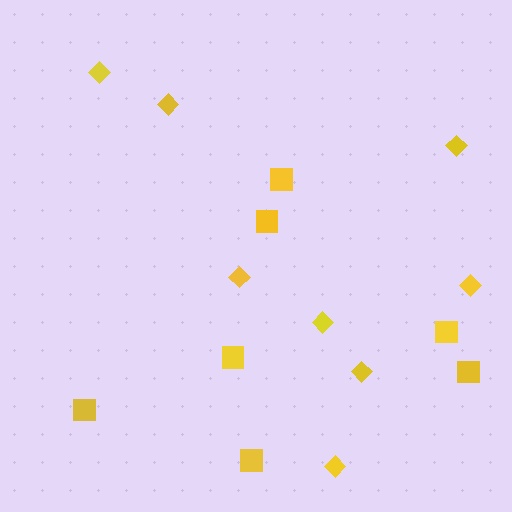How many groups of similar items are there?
There are 2 groups: one group of squares (7) and one group of diamonds (8).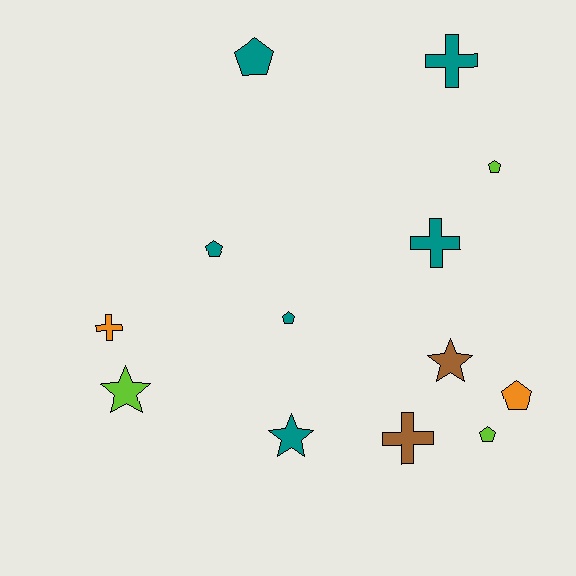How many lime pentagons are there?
There are 2 lime pentagons.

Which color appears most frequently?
Teal, with 6 objects.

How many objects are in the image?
There are 13 objects.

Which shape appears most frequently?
Pentagon, with 6 objects.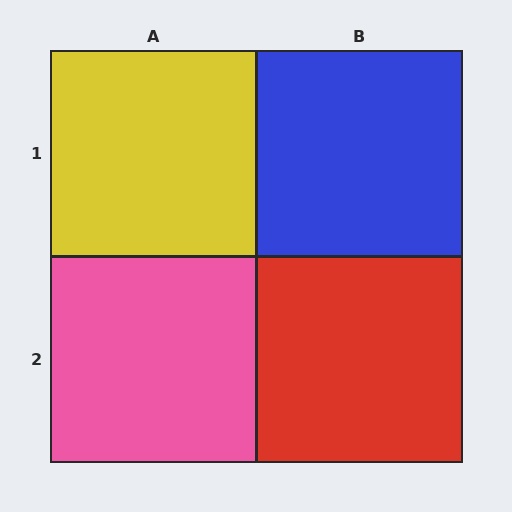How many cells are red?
1 cell is red.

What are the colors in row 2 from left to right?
Pink, red.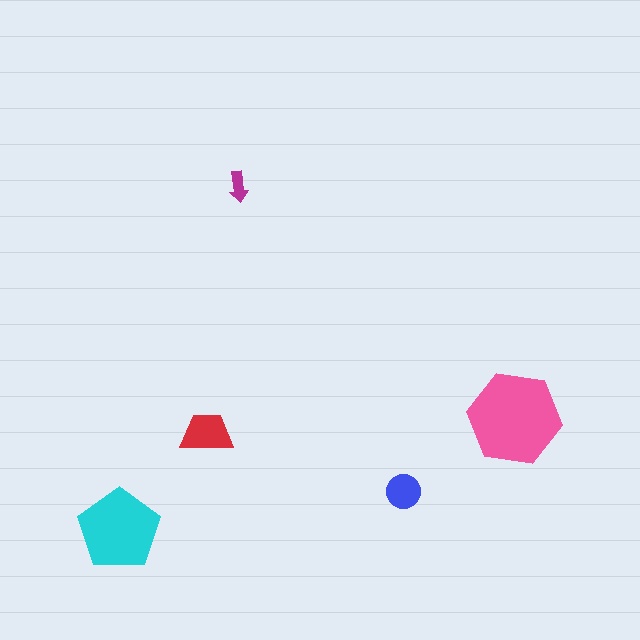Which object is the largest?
The pink hexagon.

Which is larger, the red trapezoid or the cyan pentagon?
The cyan pentagon.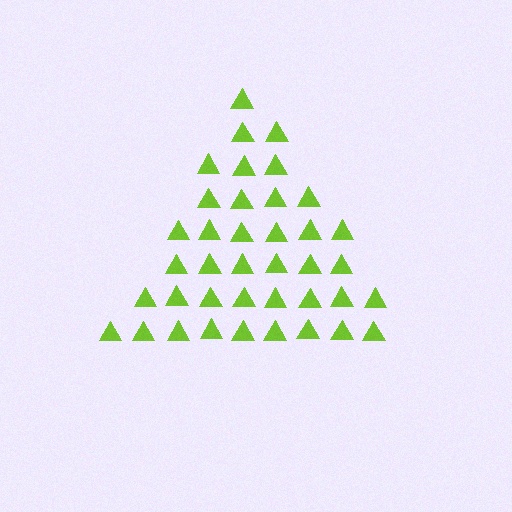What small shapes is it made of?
It is made of small triangles.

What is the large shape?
The large shape is a triangle.